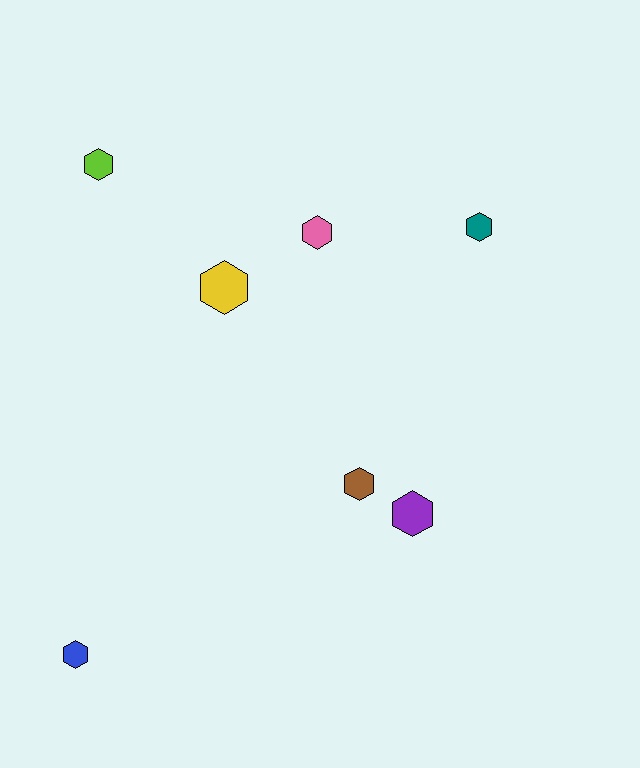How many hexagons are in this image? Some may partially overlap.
There are 7 hexagons.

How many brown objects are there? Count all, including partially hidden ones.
There is 1 brown object.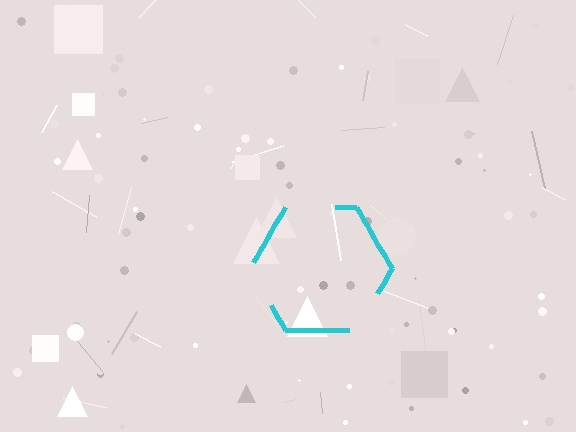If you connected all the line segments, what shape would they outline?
They would outline a hexagon.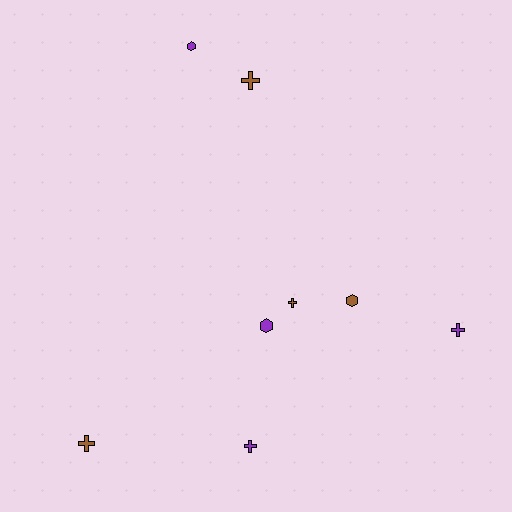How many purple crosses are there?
There are 2 purple crosses.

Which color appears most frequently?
Brown, with 4 objects.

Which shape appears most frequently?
Cross, with 5 objects.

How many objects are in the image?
There are 8 objects.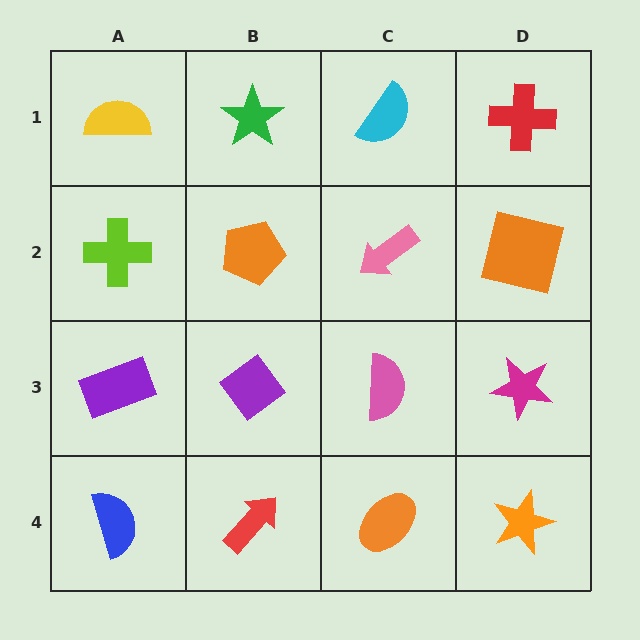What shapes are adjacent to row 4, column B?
A purple diamond (row 3, column B), a blue semicircle (row 4, column A), an orange ellipse (row 4, column C).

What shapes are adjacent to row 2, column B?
A green star (row 1, column B), a purple diamond (row 3, column B), a lime cross (row 2, column A), a pink arrow (row 2, column C).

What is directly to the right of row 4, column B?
An orange ellipse.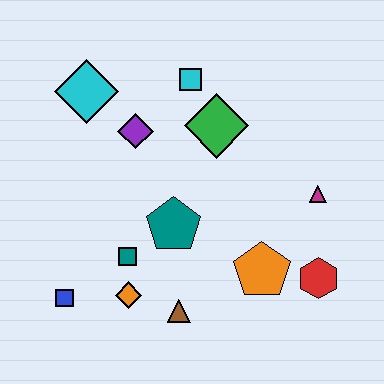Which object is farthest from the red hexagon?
The cyan diamond is farthest from the red hexagon.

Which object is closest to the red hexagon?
The orange pentagon is closest to the red hexagon.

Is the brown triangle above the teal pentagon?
No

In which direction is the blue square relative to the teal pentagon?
The blue square is to the left of the teal pentagon.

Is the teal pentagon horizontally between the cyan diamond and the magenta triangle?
Yes